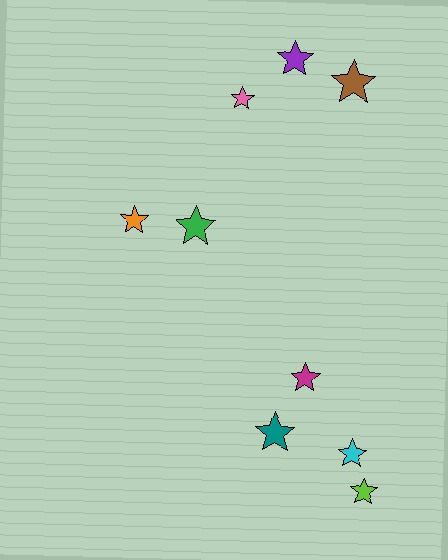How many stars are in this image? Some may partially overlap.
There are 9 stars.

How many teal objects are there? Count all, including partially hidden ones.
There is 1 teal object.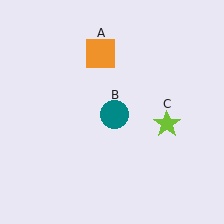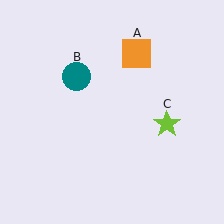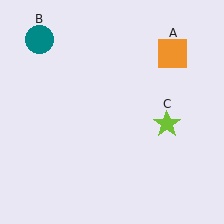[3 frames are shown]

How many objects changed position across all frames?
2 objects changed position: orange square (object A), teal circle (object B).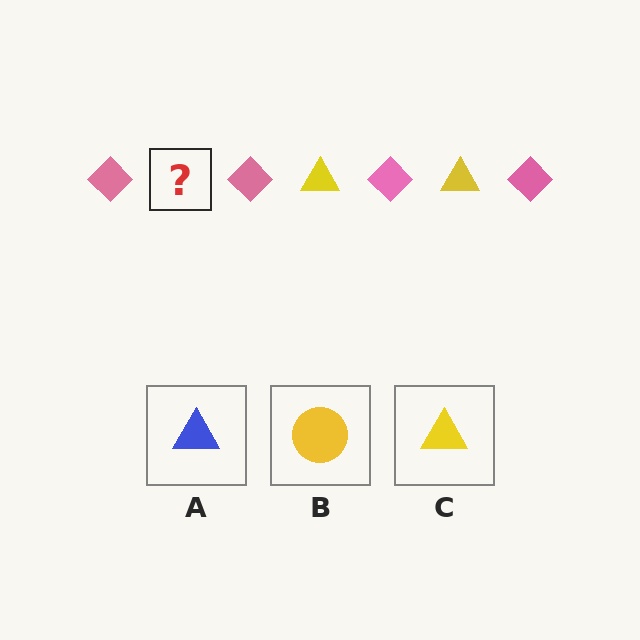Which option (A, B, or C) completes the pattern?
C.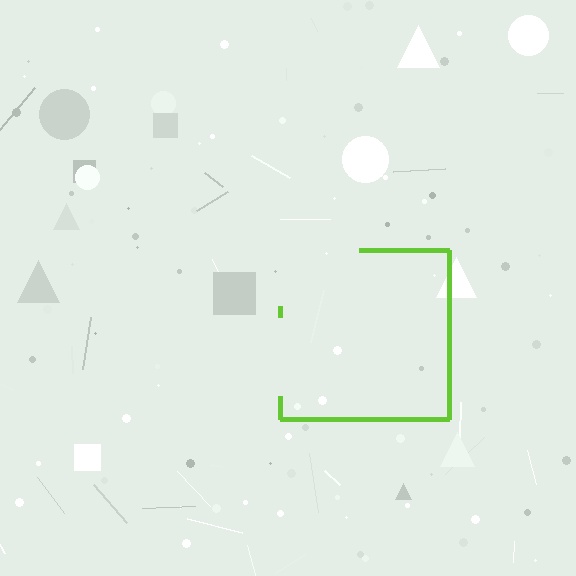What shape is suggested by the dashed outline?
The dashed outline suggests a square.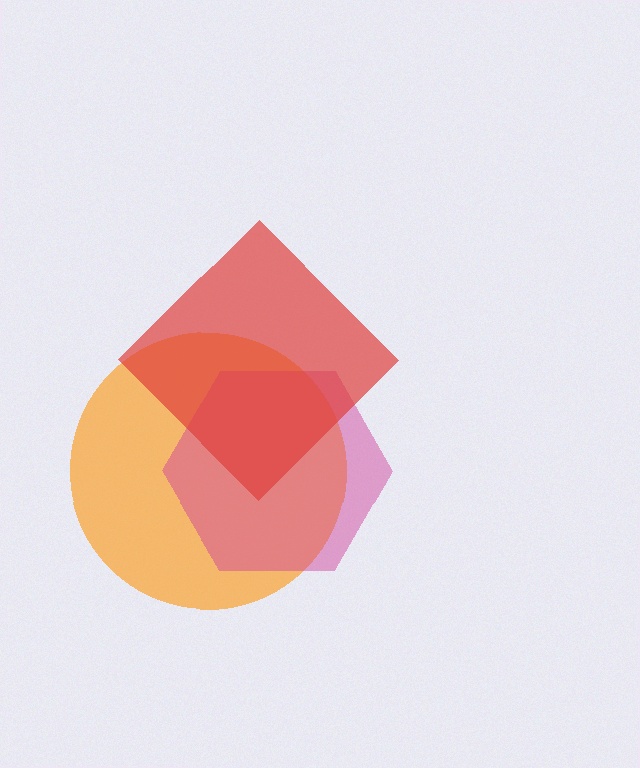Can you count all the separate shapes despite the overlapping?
Yes, there are 3 separate shapes.